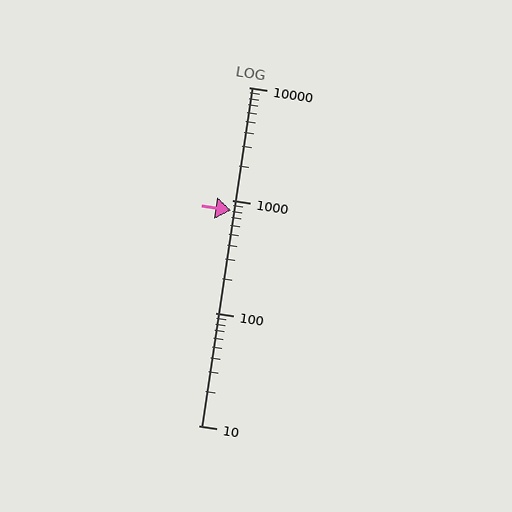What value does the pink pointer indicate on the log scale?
The pointer indicates approximately 810.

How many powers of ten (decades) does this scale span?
The scale spans 3 decades, from 10 to 10000.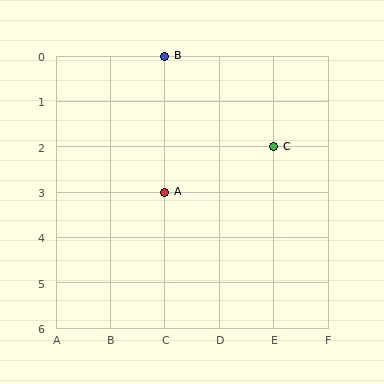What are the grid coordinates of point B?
Point B is at grid coordinates (C, 0).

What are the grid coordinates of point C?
Point C is at grid coordinates (E, 2).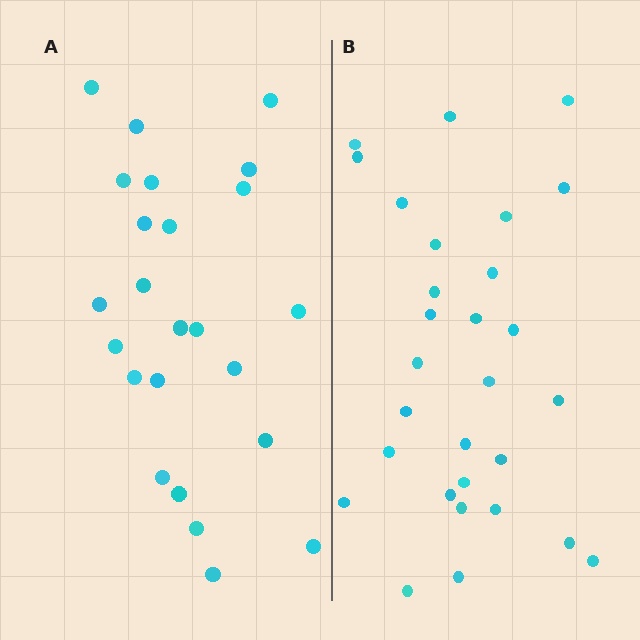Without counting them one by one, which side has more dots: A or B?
Region B (the right region) has more dots.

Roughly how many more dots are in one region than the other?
Region B has about 5 more dots than region A.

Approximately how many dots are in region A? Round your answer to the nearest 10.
About 20 dots. (The exact count is 24, which rounds to 20.)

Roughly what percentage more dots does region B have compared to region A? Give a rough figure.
About 20% more.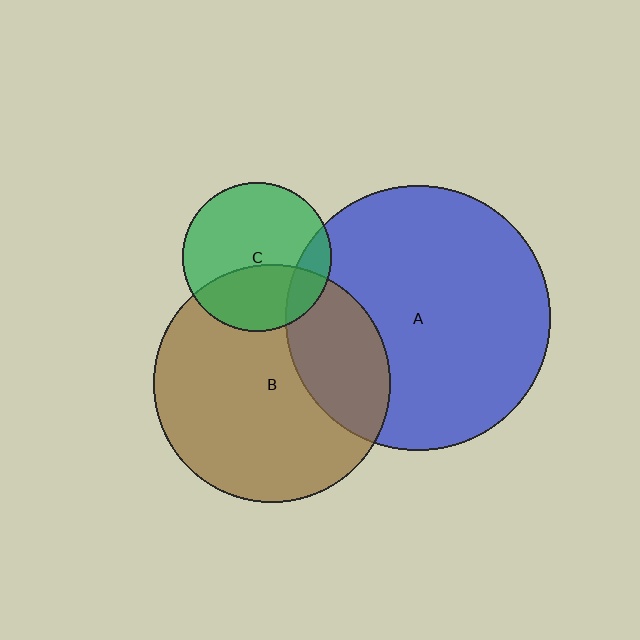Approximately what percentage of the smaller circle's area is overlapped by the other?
Approximately 15%.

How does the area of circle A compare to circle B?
Approximately 1.3 times.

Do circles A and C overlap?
Yes.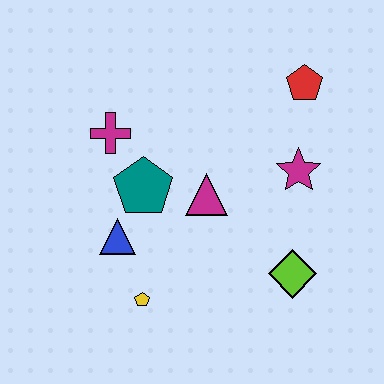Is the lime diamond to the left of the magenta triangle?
No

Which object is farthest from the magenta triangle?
The red pentagon is farthest from the magenta triangle.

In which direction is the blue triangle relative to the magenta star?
The blue triangle is to the left of the magenta star.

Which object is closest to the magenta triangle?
The teal pentagon is closest to the magenta triangle.